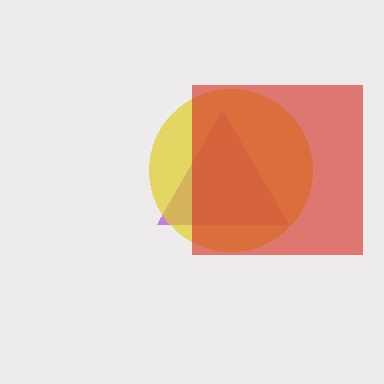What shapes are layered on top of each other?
The layered shapes are: a purple triangle, a yellow circle, a red square.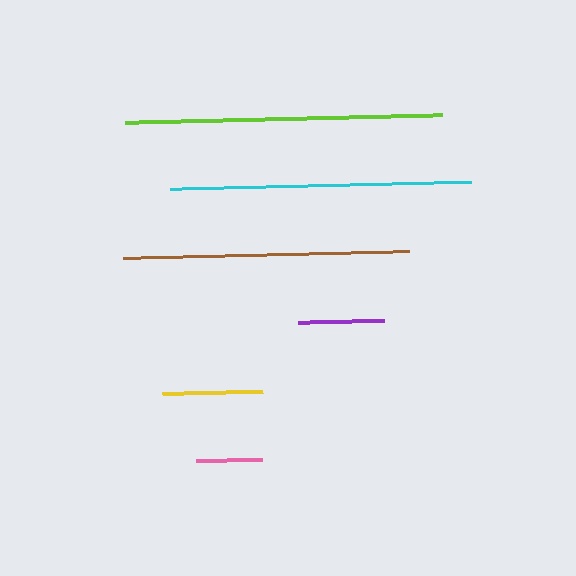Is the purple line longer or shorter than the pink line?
The purple line is longer than the pink line.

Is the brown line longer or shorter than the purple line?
The brown line is longer than the purple line.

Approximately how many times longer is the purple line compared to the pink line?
The purple line is approximately 1.3 times the length of the pink line.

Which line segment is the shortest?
The pink line is the shortest at approximately 66 pixels.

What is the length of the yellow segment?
The yellow segment is approximately 100 pixels long.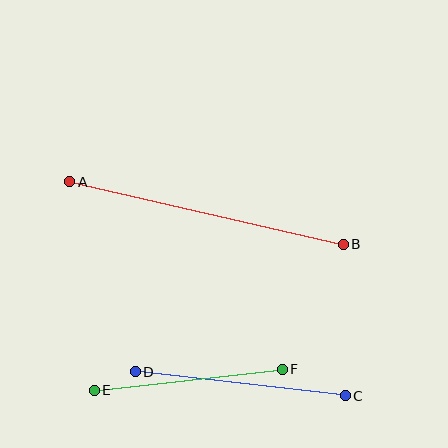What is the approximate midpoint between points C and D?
The midpoint is at approximately (240, 384) pixels.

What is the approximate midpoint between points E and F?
The midpoint is at approximately (188, 380) pixels.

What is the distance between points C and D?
The distance is approximately 211 pixels.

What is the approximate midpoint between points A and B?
The midpoint is at approximately (206, 213) pixels.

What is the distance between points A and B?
The distance is approximately 281 pixels.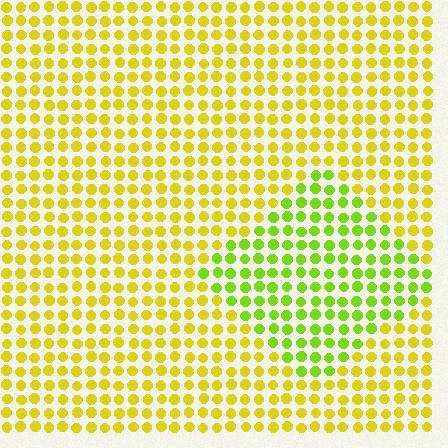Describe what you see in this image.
The image is filled with small yellow elements in a uniform arrangement. A diamond-shaped region is visible where the elements are tinted to a slightly different hue, forming a subtle color boundary.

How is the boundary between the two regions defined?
The boundary is defined purely by a slight shift in hue (about 34 degrees). Spacing, size, and orientation are identical on both sides.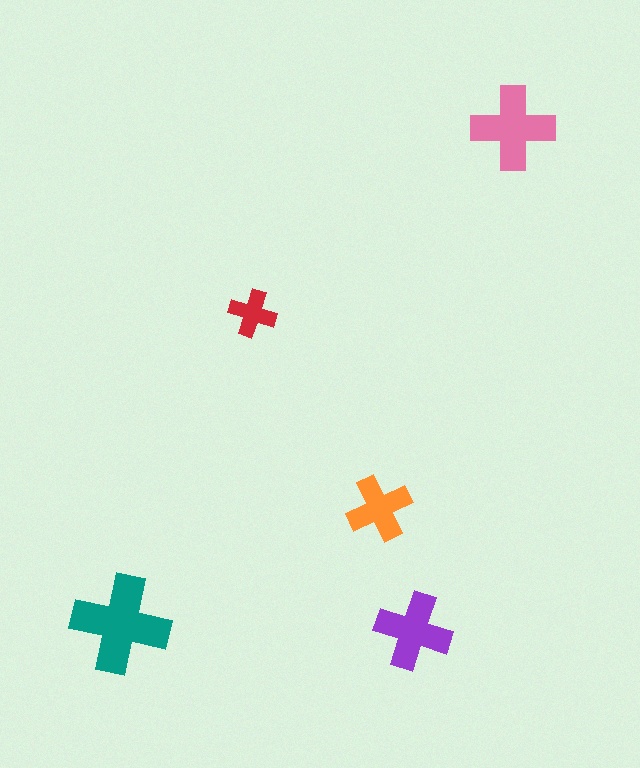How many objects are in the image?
There are 5 objects in the image.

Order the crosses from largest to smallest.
the teal one, the pink one, the purple one, the orange one, the red one.